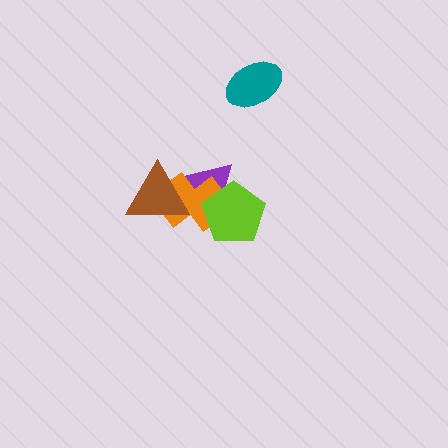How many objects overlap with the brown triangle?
2 objects overlap with the brown triangle.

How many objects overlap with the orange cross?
3 objects overlap with the orange cross.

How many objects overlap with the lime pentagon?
2 objects overlap with the lime pentagon.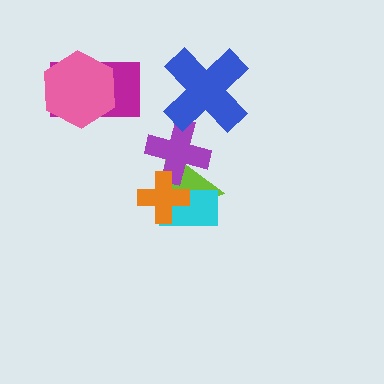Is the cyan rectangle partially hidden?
Yes, it is partially covered by another shape.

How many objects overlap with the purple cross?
3 objects overlap with the purple cross.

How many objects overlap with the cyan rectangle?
2 objects overlap with the cyan rectangle.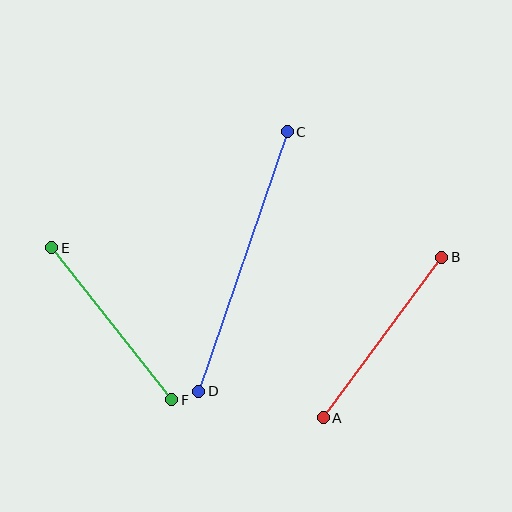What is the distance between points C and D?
The distance is approximately 274 pixels.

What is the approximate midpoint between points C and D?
The midpoint is at approximately (243, 261) pixels.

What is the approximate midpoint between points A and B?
The midpoint is at approximately (383, 338) pixels.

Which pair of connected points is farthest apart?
Points C and D are farthest apart.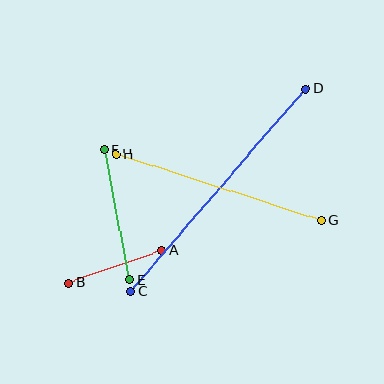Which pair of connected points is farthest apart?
Points C and D are farthest apart.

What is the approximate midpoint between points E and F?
The midpoint is at approximately (117, 215) pixels.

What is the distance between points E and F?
The distance is approximately 132 pixels.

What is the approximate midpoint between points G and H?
The midpoint is at approximately (219, 187) pixels.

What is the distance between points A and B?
The distance is approximately 98 pixels.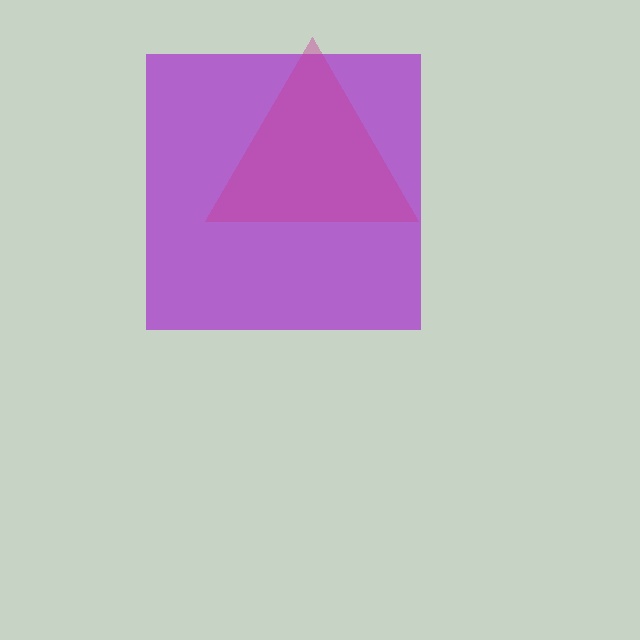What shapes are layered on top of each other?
The layered shapes are: a purple square, a magenta triangle.